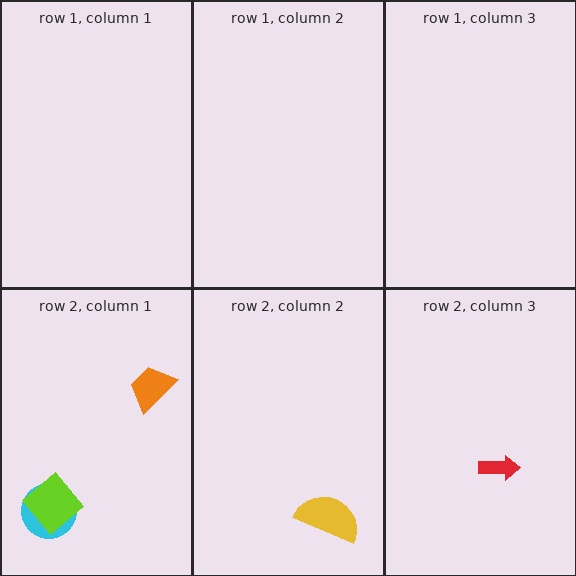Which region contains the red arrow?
The row 2, column 3 region.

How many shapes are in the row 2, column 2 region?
1.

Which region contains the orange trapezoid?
The row 2, column 1 region.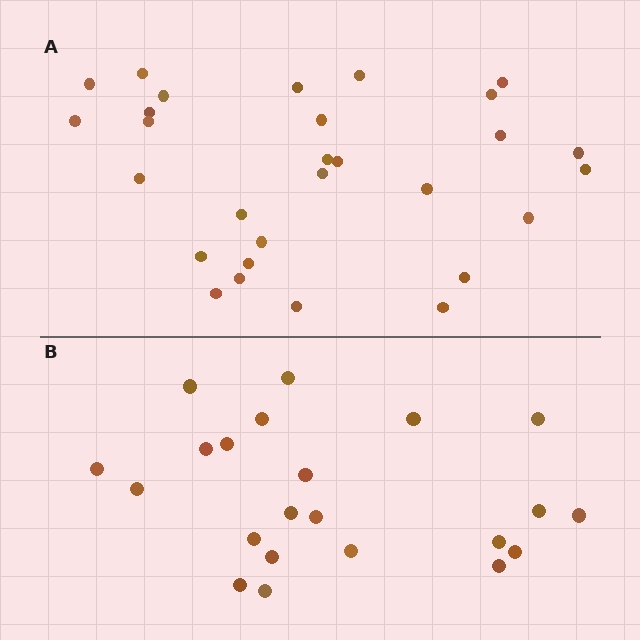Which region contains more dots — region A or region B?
Region A (the top region) has more dots.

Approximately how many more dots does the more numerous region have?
Region A has roughly 8 or so more dots than region B.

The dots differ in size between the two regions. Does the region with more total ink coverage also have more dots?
No. Region B has more total ink coverage because its dots are larger, but region A actually contains more individual dots. Total area can be misleading — the number of items is what matters here.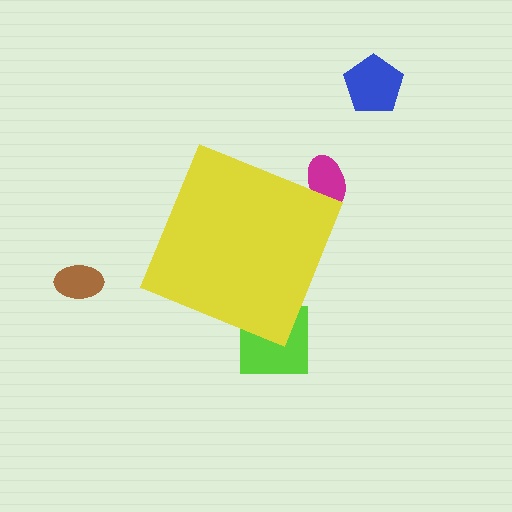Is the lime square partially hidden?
Yes, the lime square is partially hidden behind the yellow diamond.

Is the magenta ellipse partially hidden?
Yes, the magenta ellipse is partially hidden behind the yellow diamond.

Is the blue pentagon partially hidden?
No, the blue pentagon is fully visible.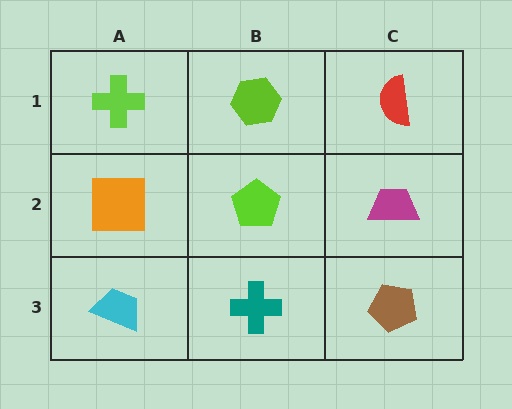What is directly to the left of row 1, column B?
A lime cross.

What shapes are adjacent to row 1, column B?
A lime pentagon (row 2, column B), a lime cross (row 1, column A), a red semicircle (row 1, column C).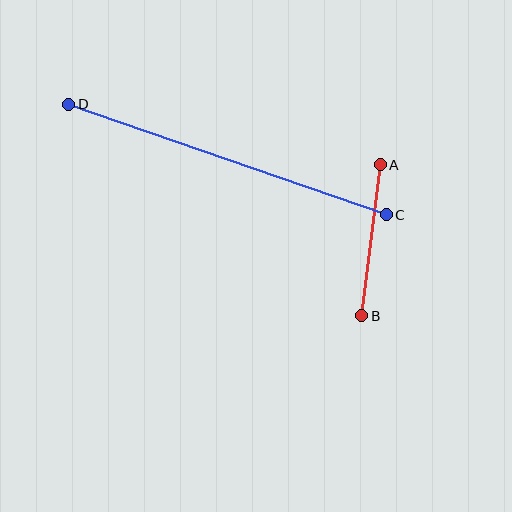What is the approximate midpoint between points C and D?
The midpoint is at approximately (228, 159) pixels.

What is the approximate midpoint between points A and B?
The midpoint is at approximately (371, 240) pixels.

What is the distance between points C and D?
The distance is approximately 336 pixels.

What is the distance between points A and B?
The distance is approximately 152 pixels.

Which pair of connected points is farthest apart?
Points C and D are farthest apart.